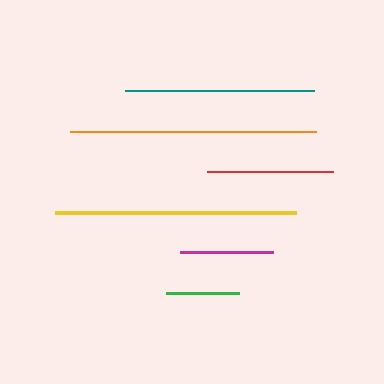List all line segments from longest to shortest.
From longest to shortest: orange, yellow, teal, red, magenta, green.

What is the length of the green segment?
The green segment is approximately 73 pixels long.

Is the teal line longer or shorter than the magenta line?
The teal line is longer than the magenta line.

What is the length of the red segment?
The red segment is approximately 126 pixels long.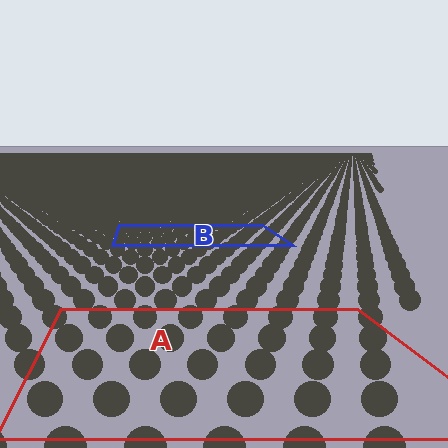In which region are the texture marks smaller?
The texture marks are smaller in region B, because it is farther away.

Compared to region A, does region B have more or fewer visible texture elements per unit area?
Region B has more texture elements per unit area — they are packed more densely because it is farther away.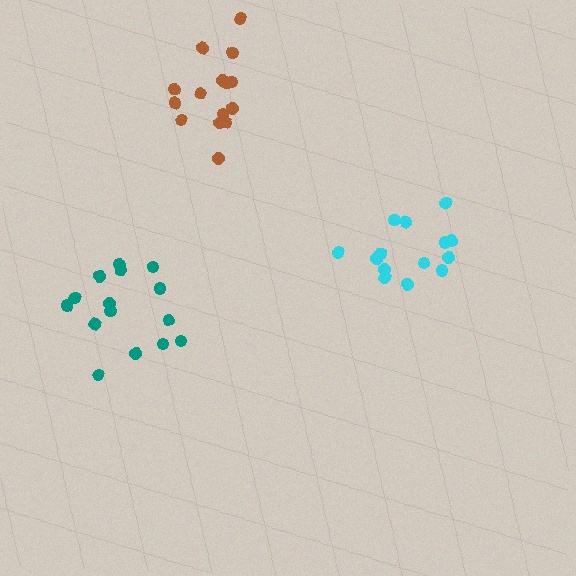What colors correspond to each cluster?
The clusters are colored: brown, cyan, teal.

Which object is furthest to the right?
The cyan cluster is rightmost.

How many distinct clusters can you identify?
There are 3 distinct clusters.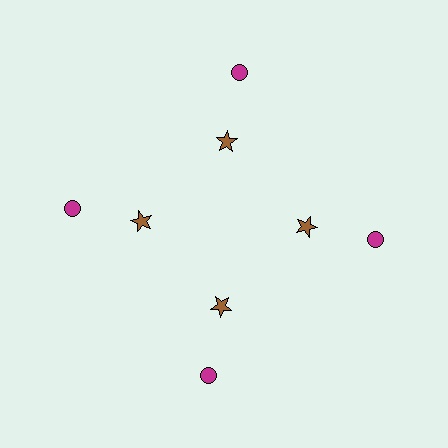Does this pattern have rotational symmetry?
Yes, this pattern has 4-fold rotational symmetry. It looks the same after rotating 90 degrees around the center.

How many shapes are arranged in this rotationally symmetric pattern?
There are 8 shapes, arranged in 4 groups of 2.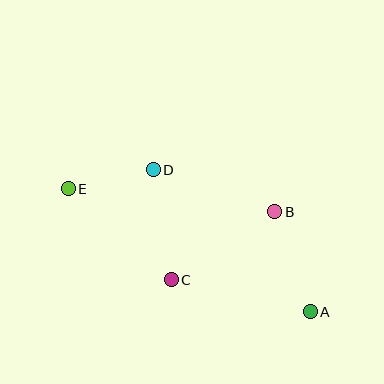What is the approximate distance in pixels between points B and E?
The distance between B and E is approximately 208 pixels.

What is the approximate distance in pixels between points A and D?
The distance between A and D is approximately 212 pixels.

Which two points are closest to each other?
Points D and E are closest to each other.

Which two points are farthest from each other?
Points A and E are farthest from each other.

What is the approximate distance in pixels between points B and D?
The distance between B and D is approximately 129 pixels.